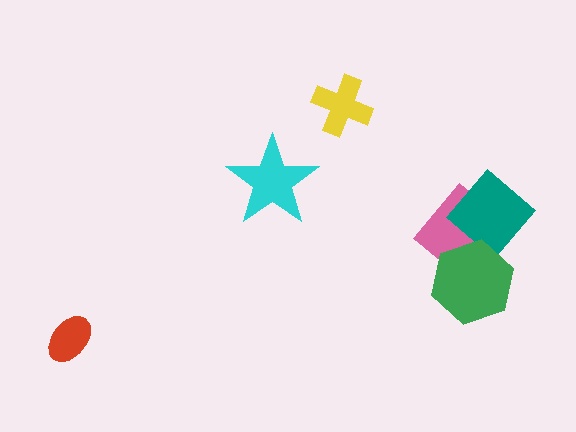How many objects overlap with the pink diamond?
2 objects overlap with the pink diamond.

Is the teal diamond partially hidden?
Yes, it is partially covered by another shape.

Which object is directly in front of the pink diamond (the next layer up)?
The teal diamond is directly in front of the pink diamond.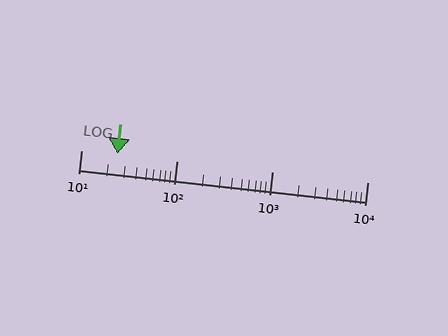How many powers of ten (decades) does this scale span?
The scale spans 3 decades, from 10 to 10000.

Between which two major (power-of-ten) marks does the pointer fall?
The pointer is between 10 and 100.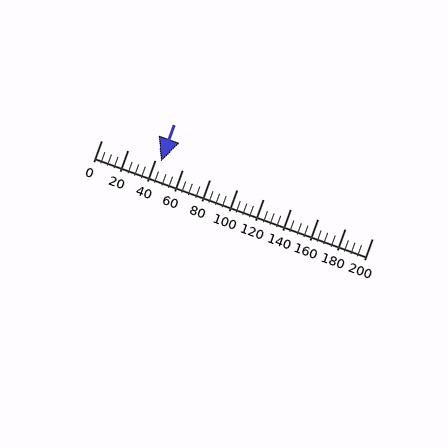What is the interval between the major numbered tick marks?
The major tick marks are spaced 20 units apart.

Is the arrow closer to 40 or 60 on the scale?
The arrow is closer to 40.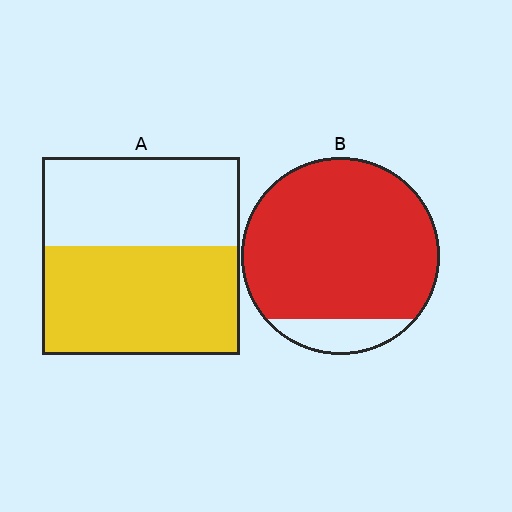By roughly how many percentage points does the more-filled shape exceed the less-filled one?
By roughly 35 percentage points (B over A).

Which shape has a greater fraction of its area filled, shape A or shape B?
Shape B.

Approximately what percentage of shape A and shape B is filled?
A is approximately 55% and B is approximately 90%.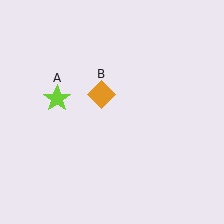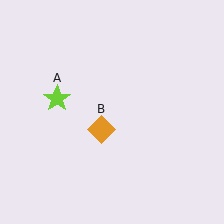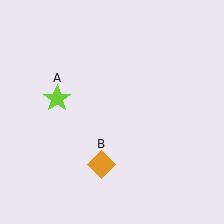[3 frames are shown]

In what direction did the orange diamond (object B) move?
The orange diamond (object B) moved down.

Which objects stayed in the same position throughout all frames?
Lime star (object A) remained stationary.